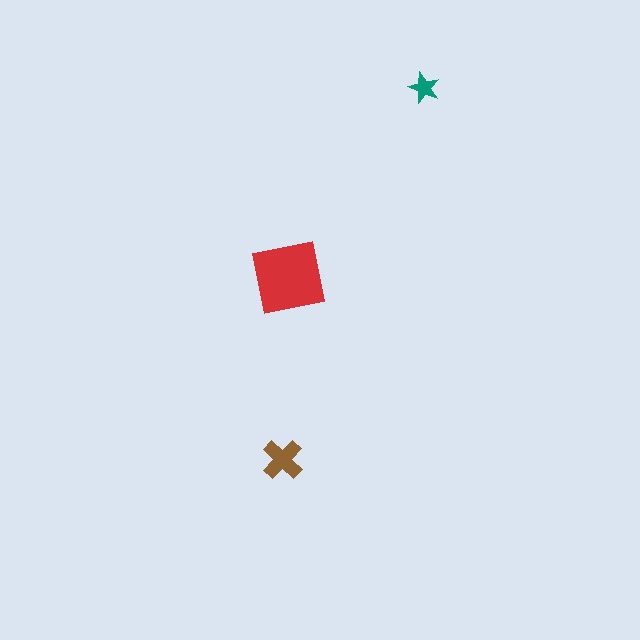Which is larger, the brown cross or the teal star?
The brown cross.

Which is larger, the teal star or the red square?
The red square.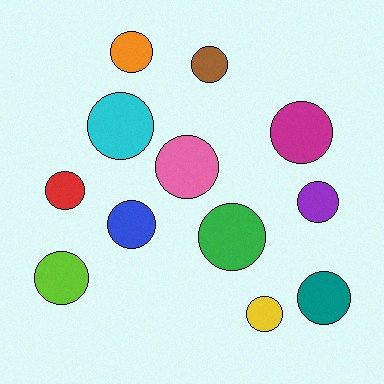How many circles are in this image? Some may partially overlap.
There are 12 circles.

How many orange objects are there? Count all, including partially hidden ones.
There is 1 orange object.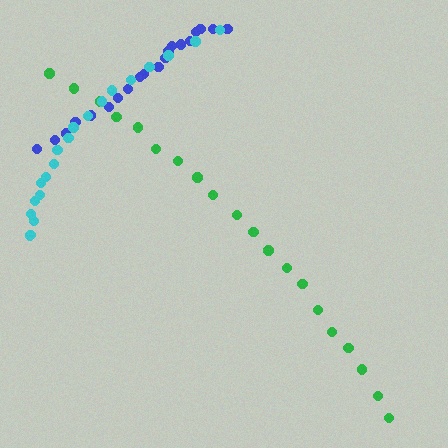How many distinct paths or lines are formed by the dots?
There are 3 distinct paths.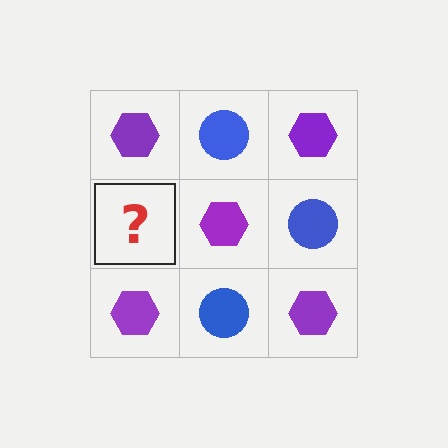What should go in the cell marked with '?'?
The missing cell should contain a blue circle.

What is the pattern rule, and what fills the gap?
The rule is that it alternates purple hexagon and blue circle in a checkerboard pattern. The gap should be filled with a blue circle.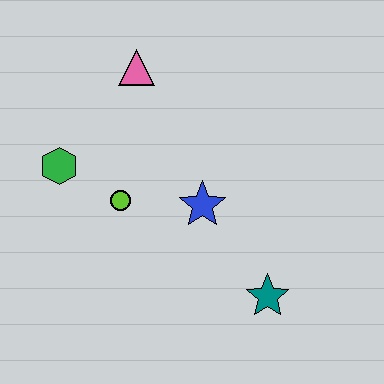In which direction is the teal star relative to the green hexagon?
The teal star is to the right of the green hexagon.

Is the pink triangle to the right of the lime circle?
Yes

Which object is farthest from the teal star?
The pink triangle is farthest from the teal star.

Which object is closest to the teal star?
The blue star is closest to the teal star.